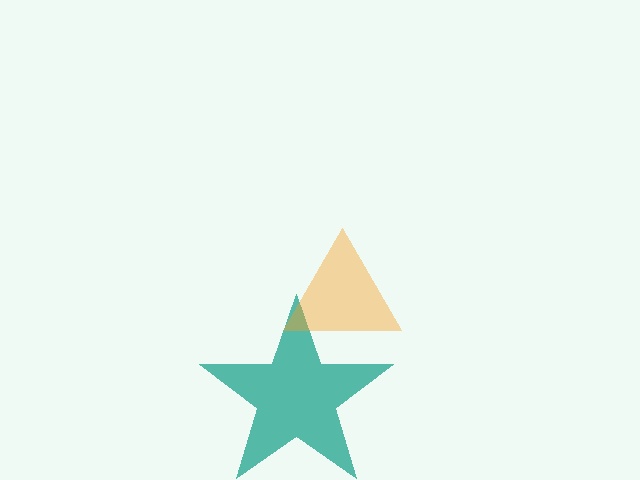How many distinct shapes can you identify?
There are 2 distinct shapes: a teal star, an orange triangle.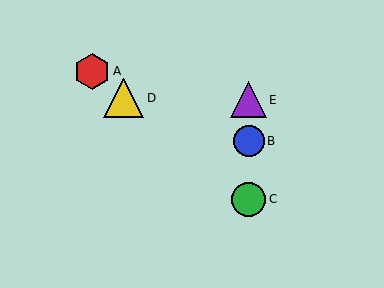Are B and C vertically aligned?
Yes, both are at x≈249.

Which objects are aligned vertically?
Objects B, C, E are aligned vertically.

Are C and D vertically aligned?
No, C is at x≈249 and D is at x≈124.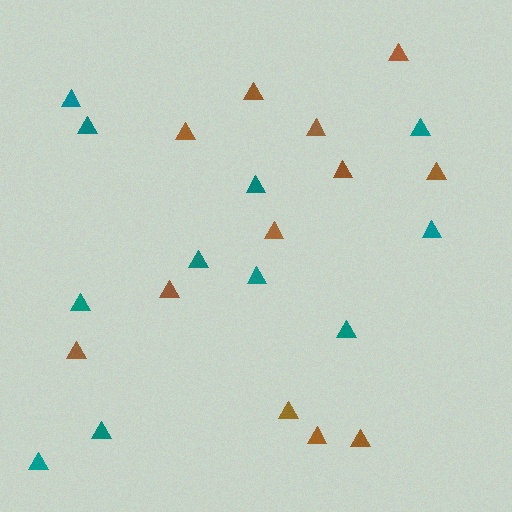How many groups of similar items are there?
There are 2 groups: one group of brown triangles (12) and one group of teal triangles (11).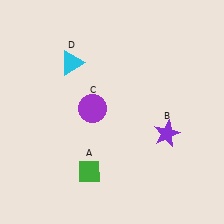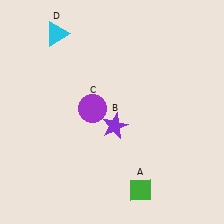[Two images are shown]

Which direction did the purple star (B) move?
The purple star (B) moved left.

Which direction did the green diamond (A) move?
The green diamond (A) moved right.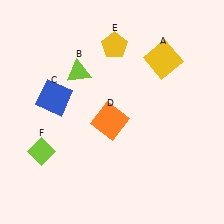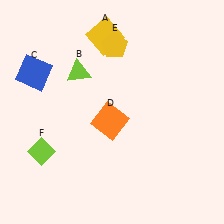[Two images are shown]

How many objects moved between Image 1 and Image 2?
2 objects moved between the two images.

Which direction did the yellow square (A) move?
The yellow square (A) moved left.